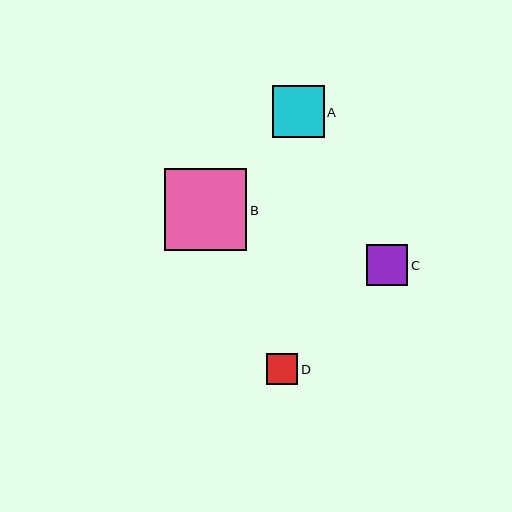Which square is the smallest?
Square D is the smallest with a size of approximately 31 pixels.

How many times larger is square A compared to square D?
Square A is approximately 1.7 times the size of square D.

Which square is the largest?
Square B is the largest with a size of approximately 82 pixels.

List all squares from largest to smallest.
From largest to smallest: B, A, C, D.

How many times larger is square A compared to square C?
Square A is approximately 1.3 times the size of square C.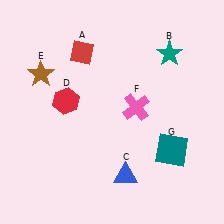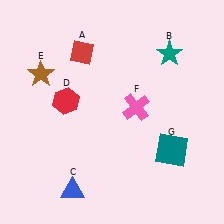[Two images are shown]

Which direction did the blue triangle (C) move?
The blue triangle (C) moved left.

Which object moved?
The blue triangle (C) moved left.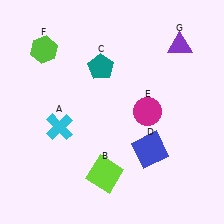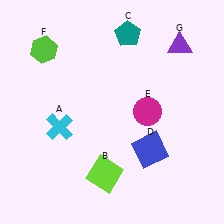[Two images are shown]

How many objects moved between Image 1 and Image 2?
1 object moved between the two images.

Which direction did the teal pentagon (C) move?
The teal pentagon (C) moved up.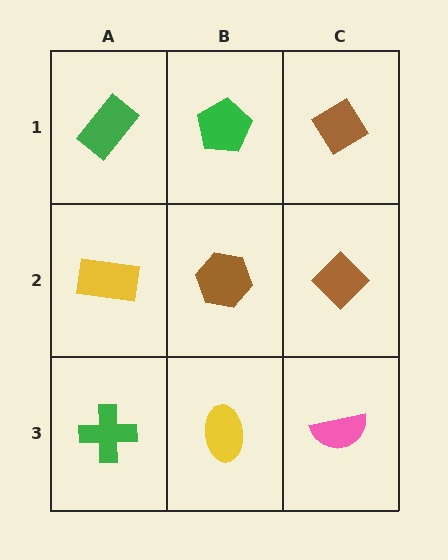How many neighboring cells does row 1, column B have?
3.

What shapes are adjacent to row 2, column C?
A brown diamond (row 1, column C), a pink semicircle (row 3, column C), a brown hexagon (row 2, column B).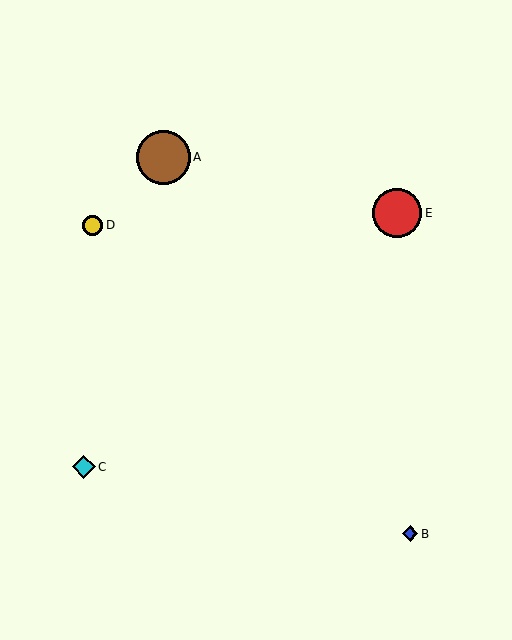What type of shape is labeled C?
Shape C is a cyan diamond.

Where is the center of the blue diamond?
The center of the blue diamond is at (410, 534).